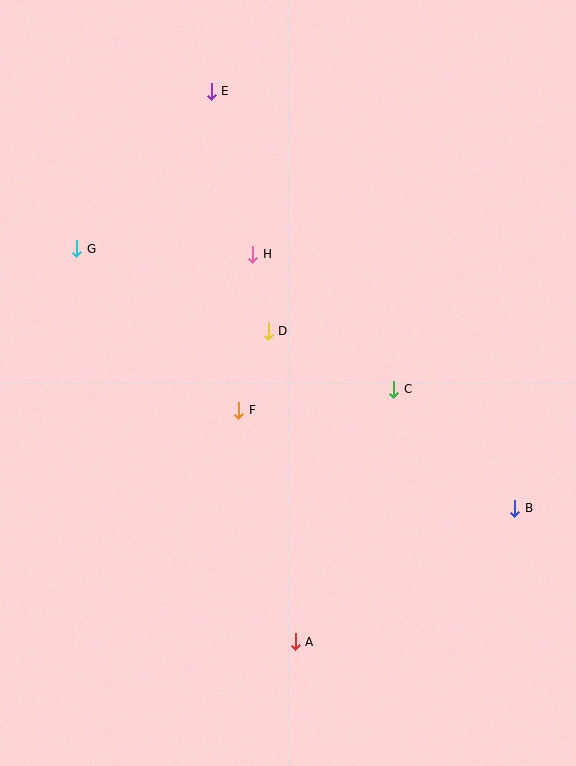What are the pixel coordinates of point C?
Point C is at (394, 390).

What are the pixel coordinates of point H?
Point H is at (253, 254).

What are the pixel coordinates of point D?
Point D is at (268, 331).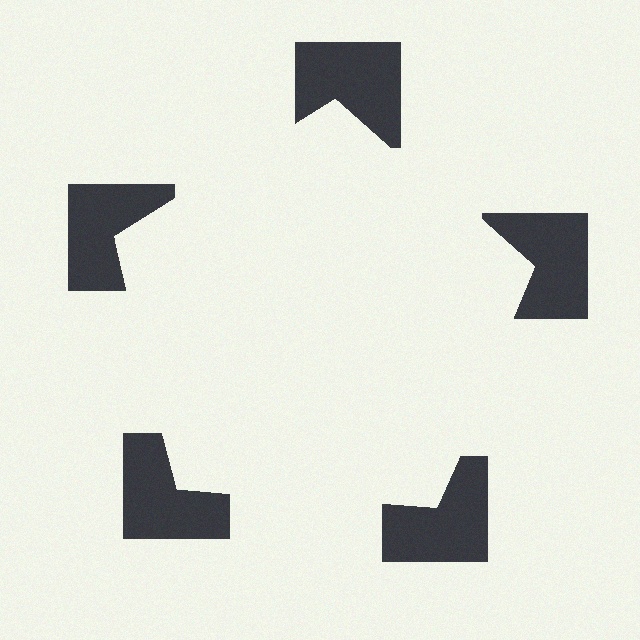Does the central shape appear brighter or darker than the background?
It typically appears slightly brighter than the background, even though no actual brightness change is drawn.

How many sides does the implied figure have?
5 sides.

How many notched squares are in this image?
There are 5 — one at each vertex of the illusory pentagon.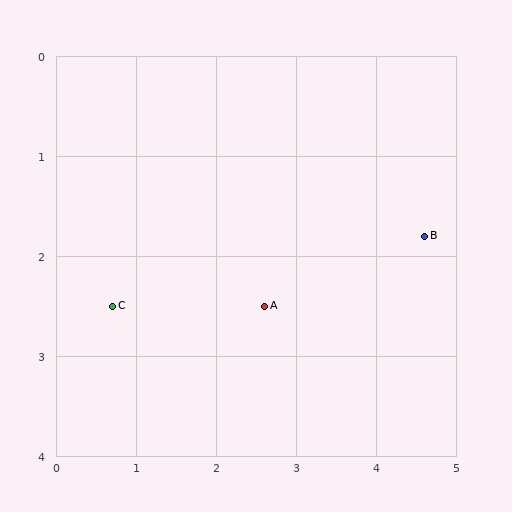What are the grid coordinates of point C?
Point C is at approximately (0.7, 2.5).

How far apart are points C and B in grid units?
Points C and B are about 4.0 grid units apart.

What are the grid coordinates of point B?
Point B is at approximately (4.6, 1.8).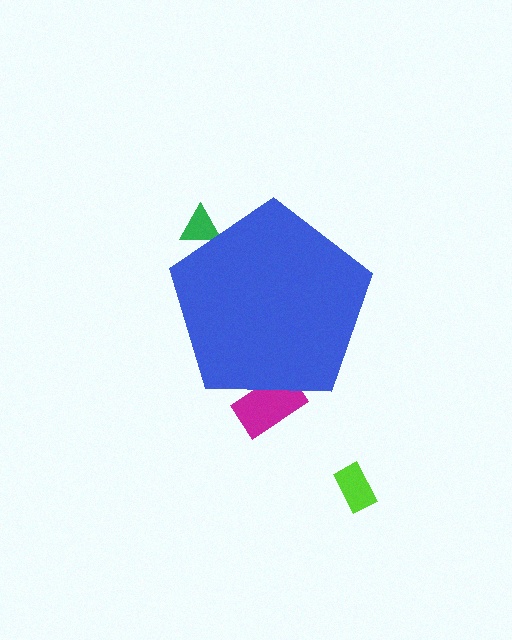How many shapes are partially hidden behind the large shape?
2 shapes are partially hidden.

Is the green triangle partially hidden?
Yes, the green triangle is partially hidden behind the blue pentagon.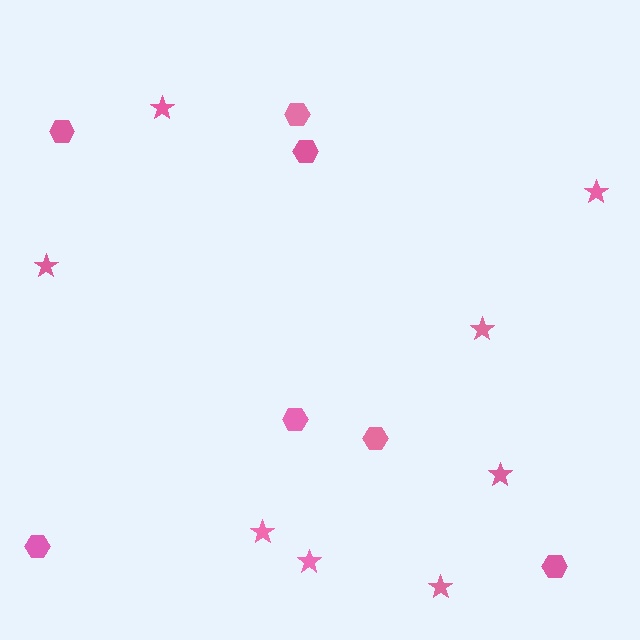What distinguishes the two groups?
There are 2 groups: one group of stars (8) and one group of hexagons (7).